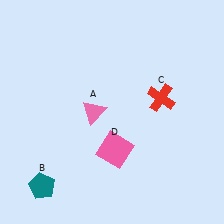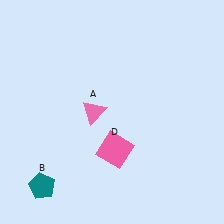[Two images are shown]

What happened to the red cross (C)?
The red cross (C) was removed in Image 2. It was in the top-right area of Image 1.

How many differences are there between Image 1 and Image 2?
There is 1 difference between the two images.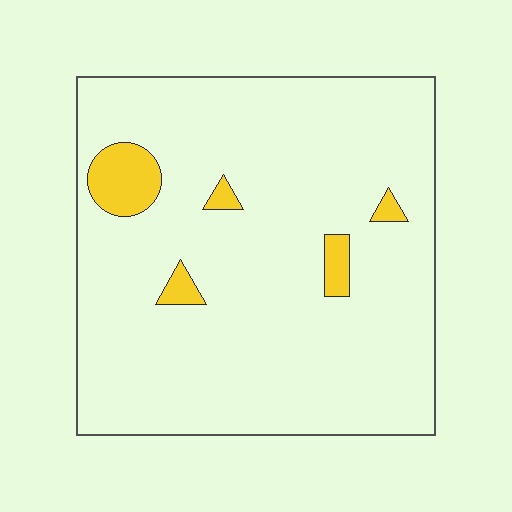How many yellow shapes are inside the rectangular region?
5.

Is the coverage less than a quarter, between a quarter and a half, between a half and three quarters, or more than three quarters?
Less than a quarter.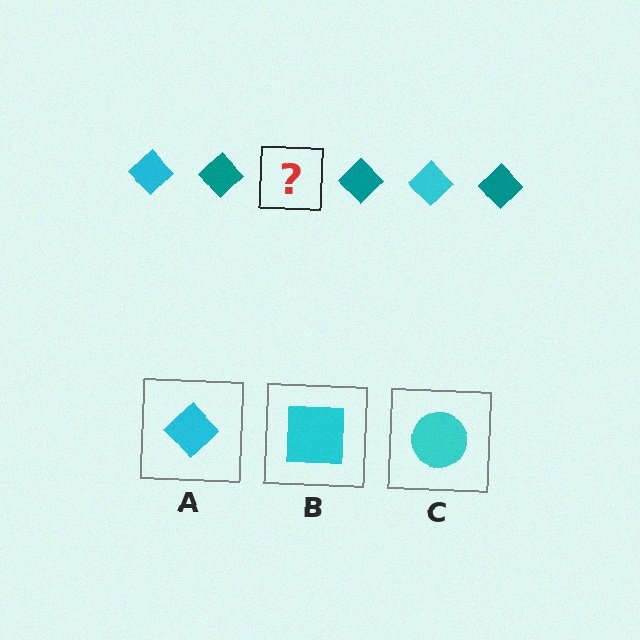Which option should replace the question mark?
Option A.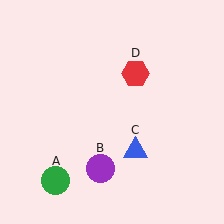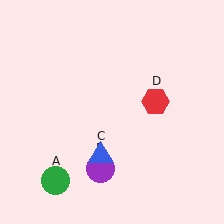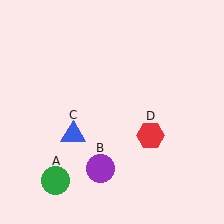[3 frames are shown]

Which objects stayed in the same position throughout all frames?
Green circle (object A) and purple circle (object B) remained stationary.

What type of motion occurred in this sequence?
The blue triangle (object C), red hexagon (object D) rotated clockwise around the center of the scene.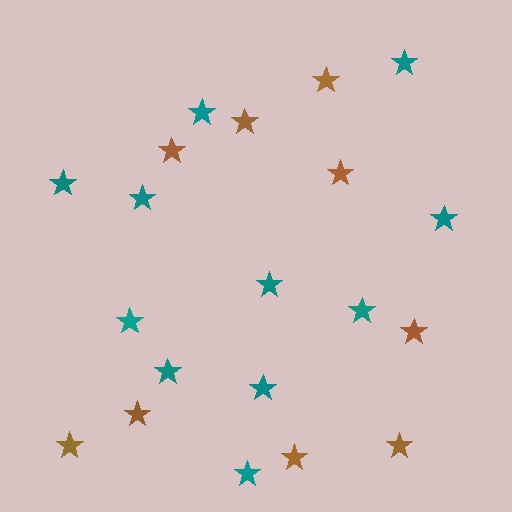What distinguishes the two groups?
There are 2 groups: one group of brown stars (9) and one group of teal stars (11).